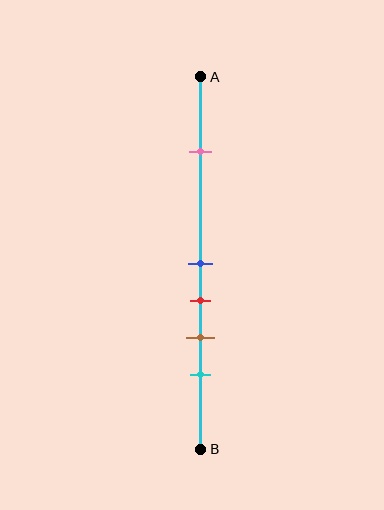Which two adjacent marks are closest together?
The blue and red marks are the closest adjacent pair.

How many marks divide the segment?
There are 5 marks dividing the segment.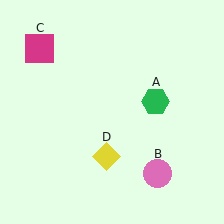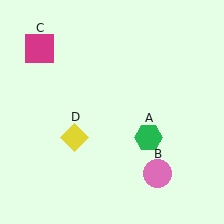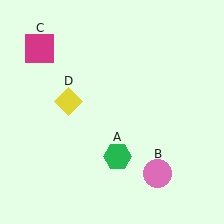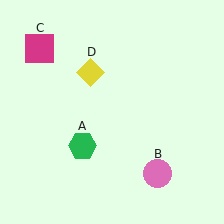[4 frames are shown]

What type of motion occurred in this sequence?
The green hexagon (object A), yellow diamond (object D) rotated clockwise around the center of the scene.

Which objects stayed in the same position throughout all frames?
Pink circle (object B) and magenta square (object C) remained stationary.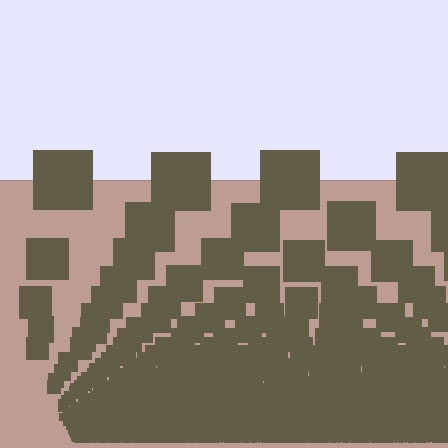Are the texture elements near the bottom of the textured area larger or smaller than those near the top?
Smaller. The gradient is inverted — elements near the bottom are smaller and denser.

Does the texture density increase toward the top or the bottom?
Density increases toward the bottom.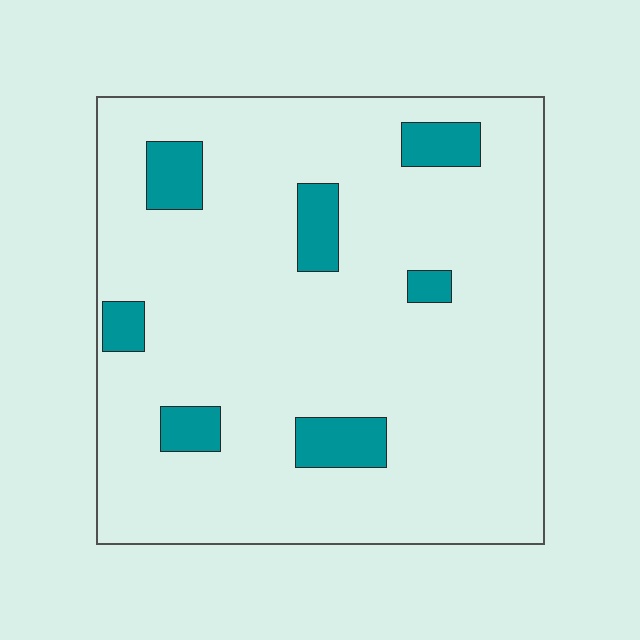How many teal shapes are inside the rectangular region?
7.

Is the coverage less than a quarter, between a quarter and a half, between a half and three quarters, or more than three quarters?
Less than a quarter.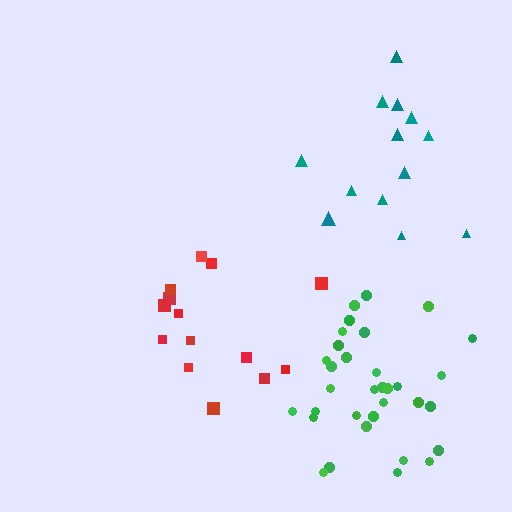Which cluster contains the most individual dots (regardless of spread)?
Green (33).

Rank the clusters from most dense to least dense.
green, red, teal.